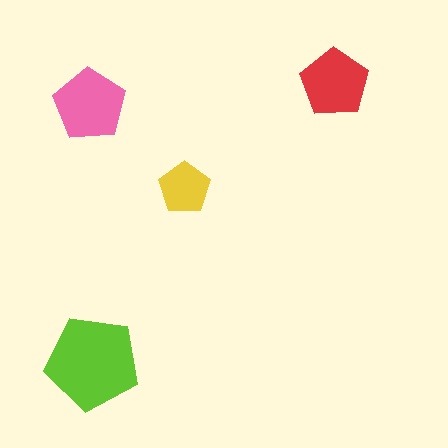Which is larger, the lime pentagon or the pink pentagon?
The lime one.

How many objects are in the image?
There are 4 objects in the image.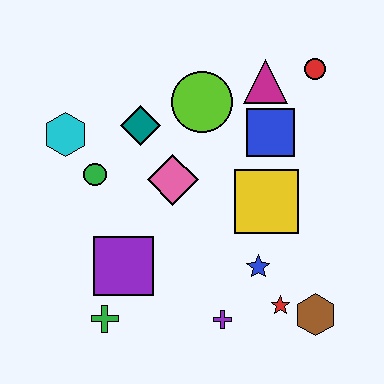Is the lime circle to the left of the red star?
Yes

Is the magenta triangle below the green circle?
No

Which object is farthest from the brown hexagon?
The cyan hexagon is farthest from the brown hexagon.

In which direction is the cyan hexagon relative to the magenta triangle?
The cyan hexagon is to the left of the magenta triangle.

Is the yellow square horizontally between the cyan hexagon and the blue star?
No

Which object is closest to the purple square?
The green cross is closest to the purple square.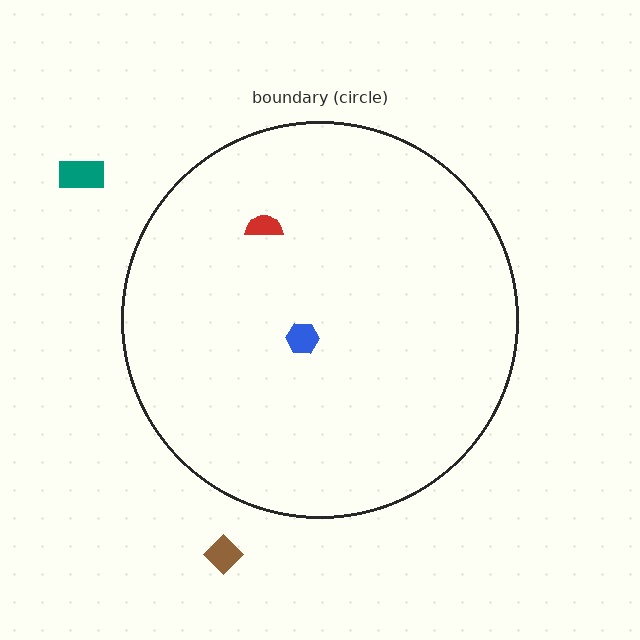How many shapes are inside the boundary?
2 inside, 2 outside.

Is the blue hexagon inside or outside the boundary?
Inside.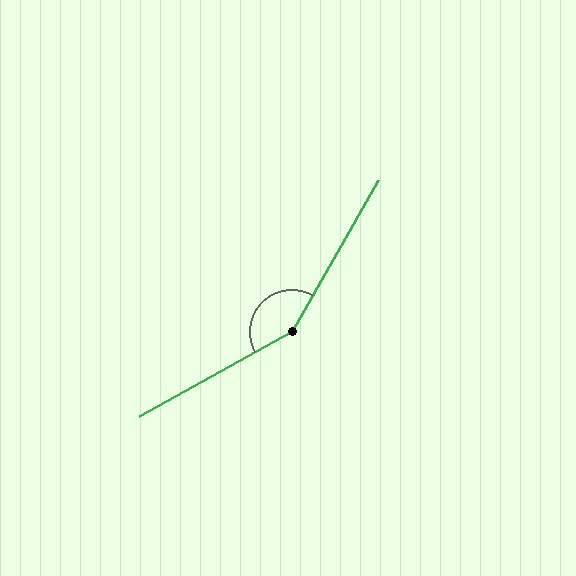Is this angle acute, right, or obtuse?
It is obtuse.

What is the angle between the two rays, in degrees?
Approximately 149 degrees.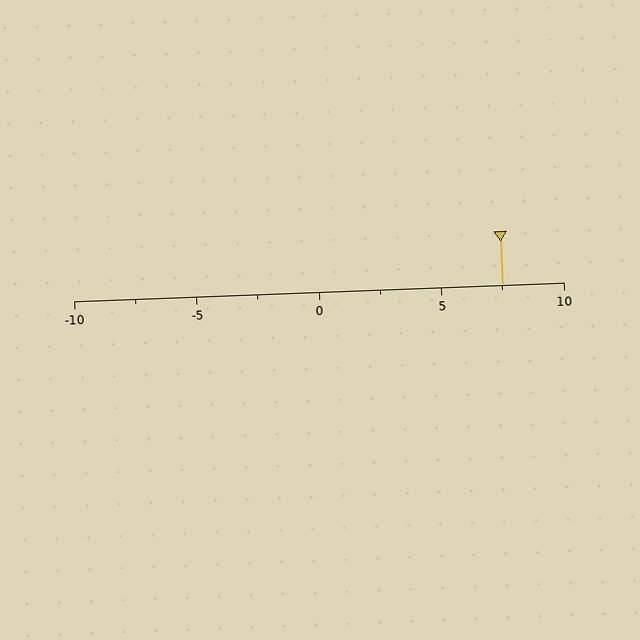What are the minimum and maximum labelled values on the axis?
The axis runs from -10 to 10.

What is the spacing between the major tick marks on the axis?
The major ticks are spaced 5 apart.